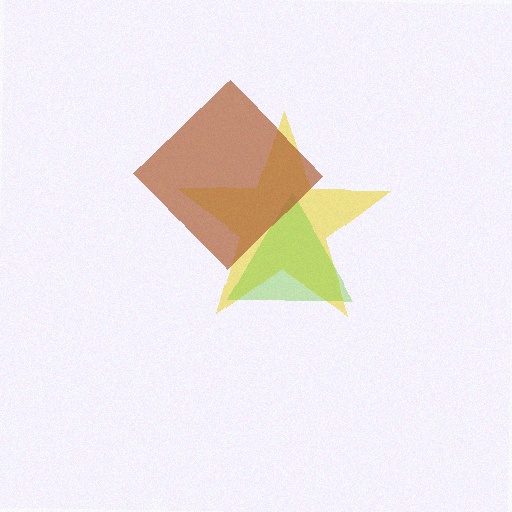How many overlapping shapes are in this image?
There are 3 overlapping shapes in the image.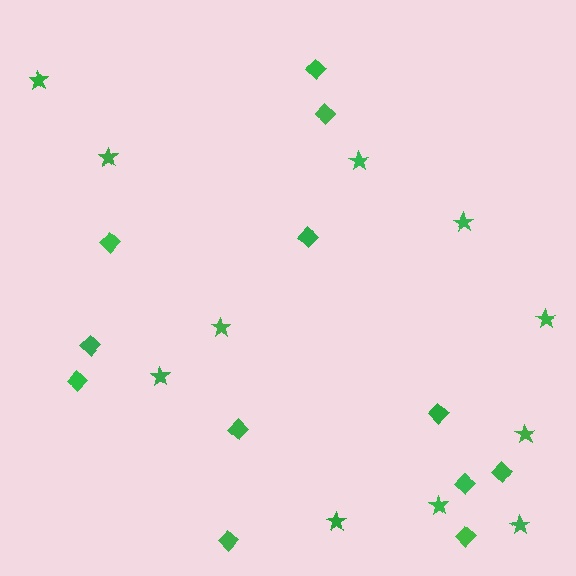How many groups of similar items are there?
There are 2 groups: one group of stars (11) and one group of diamonds (12).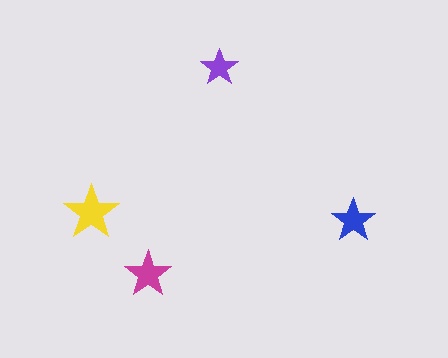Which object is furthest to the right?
The blue star is rightmost.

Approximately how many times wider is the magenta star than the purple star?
About 1.5 times wider.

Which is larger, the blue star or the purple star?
The blue one.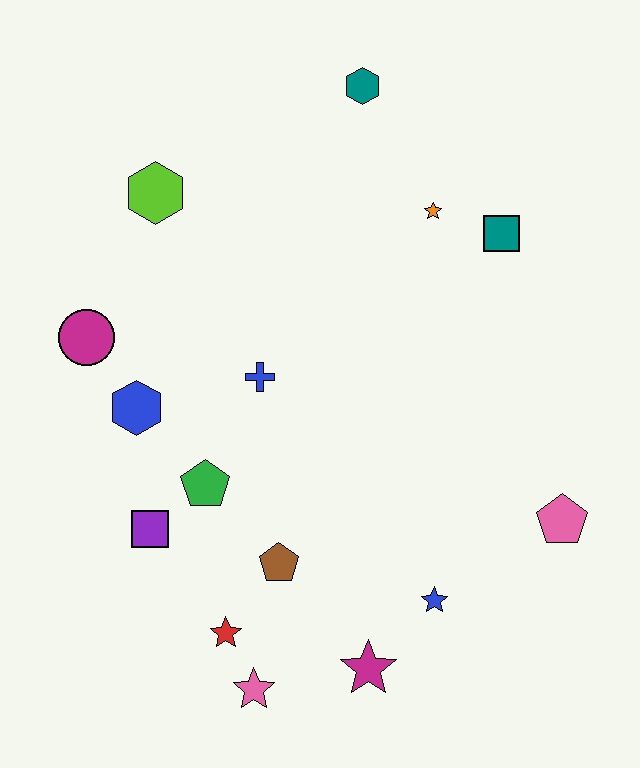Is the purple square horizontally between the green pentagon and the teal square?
No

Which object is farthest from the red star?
The teal hexagon is farthest from the red star.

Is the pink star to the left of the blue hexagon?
No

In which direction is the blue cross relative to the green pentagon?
The blue cross is above the green pentagon.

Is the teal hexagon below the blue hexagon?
No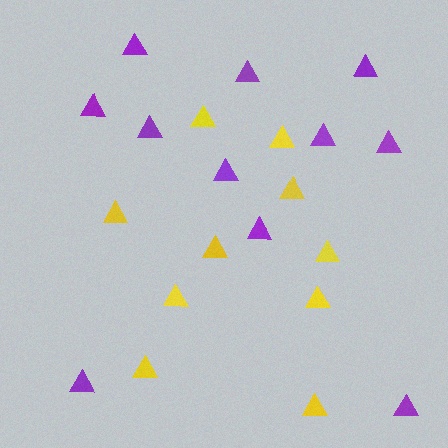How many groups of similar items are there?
There are 2 groups: one group of purple triangles (11) and one group of yellow triangles (10).